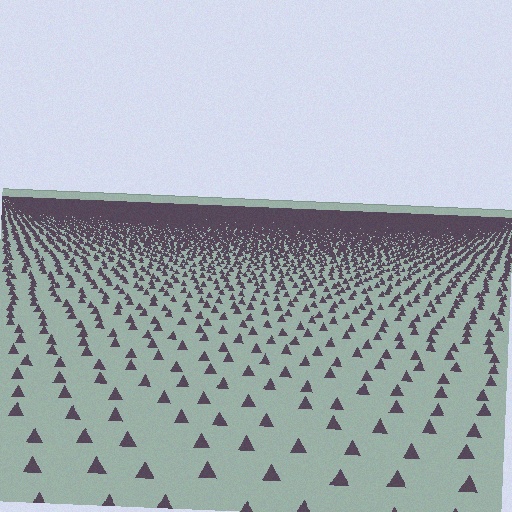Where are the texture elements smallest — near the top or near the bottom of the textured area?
Near the top.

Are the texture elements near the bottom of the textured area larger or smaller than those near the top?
Larger. Near the bottom, elements are closer to the viewer and appear at a bigger on-screen size.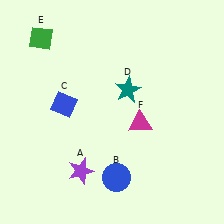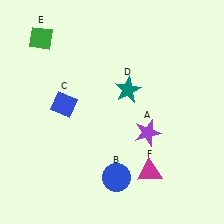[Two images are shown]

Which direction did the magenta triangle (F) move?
The magenta triangle (F) moved down.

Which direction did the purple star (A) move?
The purple star (A) moved right.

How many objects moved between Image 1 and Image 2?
2 objects moved between the two images.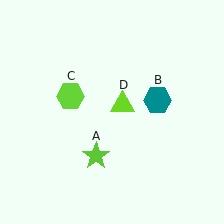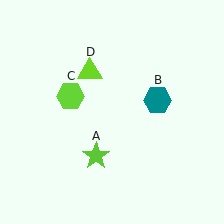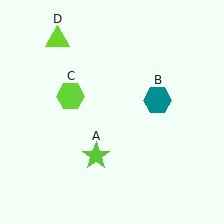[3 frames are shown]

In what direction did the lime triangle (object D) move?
The lime triangle (object D) moved up and to the left.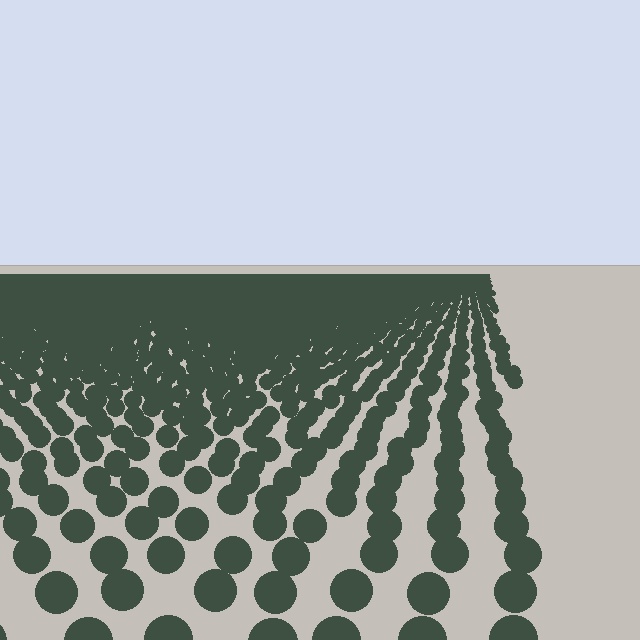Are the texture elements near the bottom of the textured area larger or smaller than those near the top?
Larger. Near the bottom, elements are closer to the viewer and appear at a bigger on-screen size.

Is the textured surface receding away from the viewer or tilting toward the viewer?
The surface is receding away from the viewer. Texture elements get smaller and denser toward the top.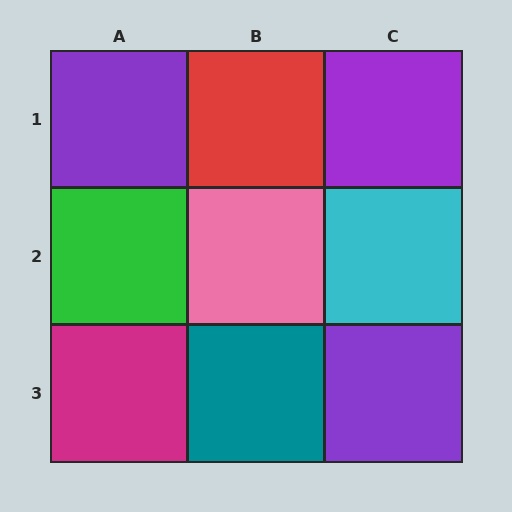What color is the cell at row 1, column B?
Red.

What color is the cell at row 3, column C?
Purple.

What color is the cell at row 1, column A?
Purple.